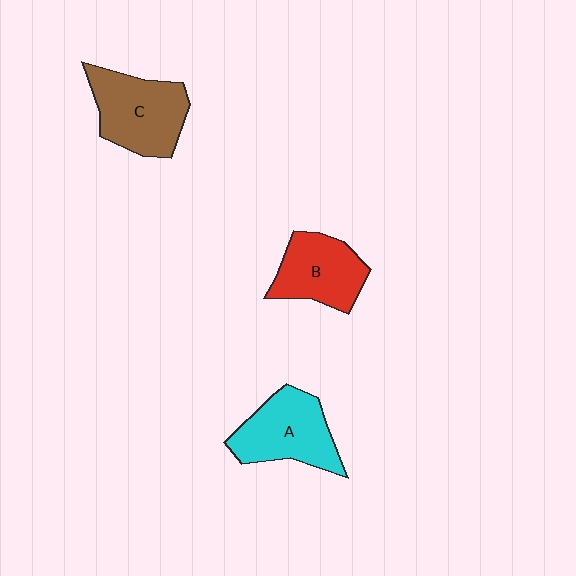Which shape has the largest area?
Shape C (brown).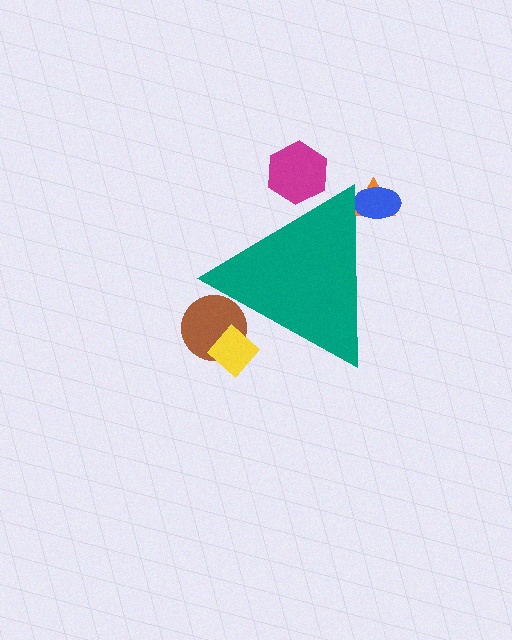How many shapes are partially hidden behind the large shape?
5 shapes are partially hidden.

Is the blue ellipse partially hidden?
Yes, the blue ellipse is partially hidden behind the teal triangle.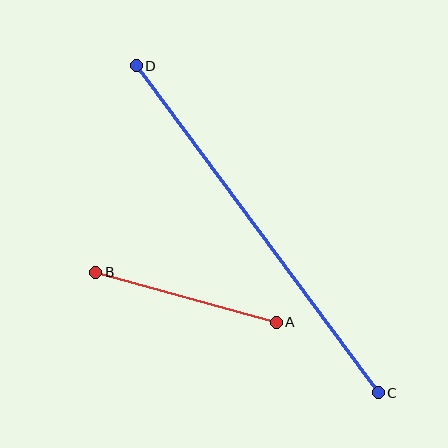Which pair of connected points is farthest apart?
Points C and D are farthest apart.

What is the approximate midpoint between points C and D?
The midpoint is at approximately (257, 229) pixels.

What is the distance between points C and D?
The distance is approximately 407 pixels.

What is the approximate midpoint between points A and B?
The midpoint is at approximately (186, 297) pixels.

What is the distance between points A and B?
The distance is approximately 187 pixels.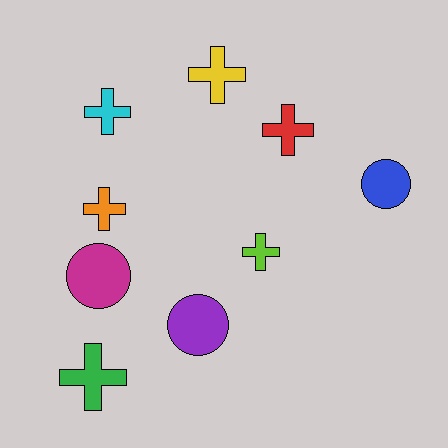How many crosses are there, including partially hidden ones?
There are 6 crosses.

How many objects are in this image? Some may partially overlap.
There are 9 objects.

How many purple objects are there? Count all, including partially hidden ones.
There is 1 purple object.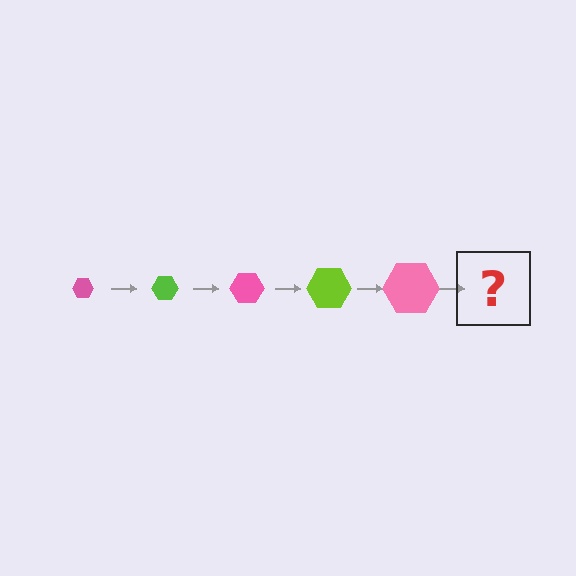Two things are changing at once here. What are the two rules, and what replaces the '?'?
The two rules are that the hexagon grows larger each step and the color cycles through pink and lime. The '?' should be a lime hexagon, larger than the previous one.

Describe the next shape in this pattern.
It should be a lime hexagon, larger than the previous one.